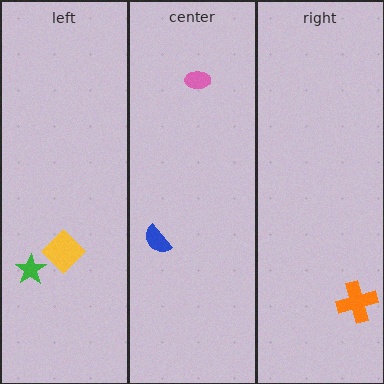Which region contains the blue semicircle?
The center region.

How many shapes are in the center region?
2.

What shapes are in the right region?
The orange cross.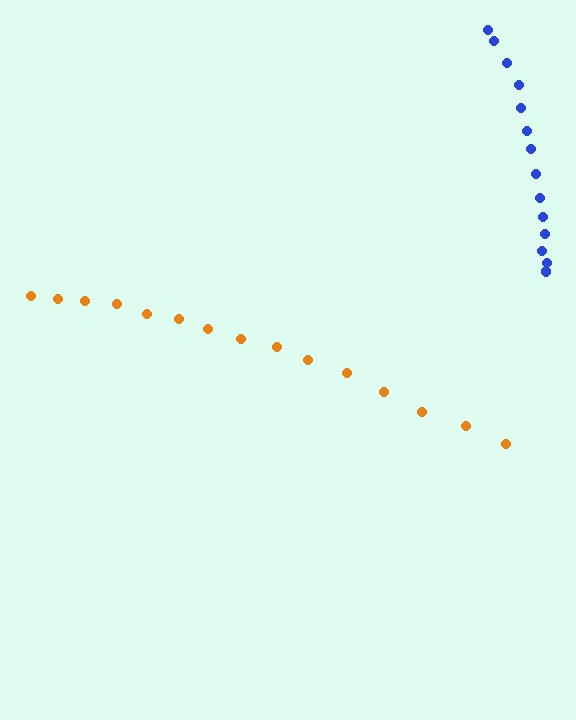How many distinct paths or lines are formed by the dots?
There are 2 distinct paths.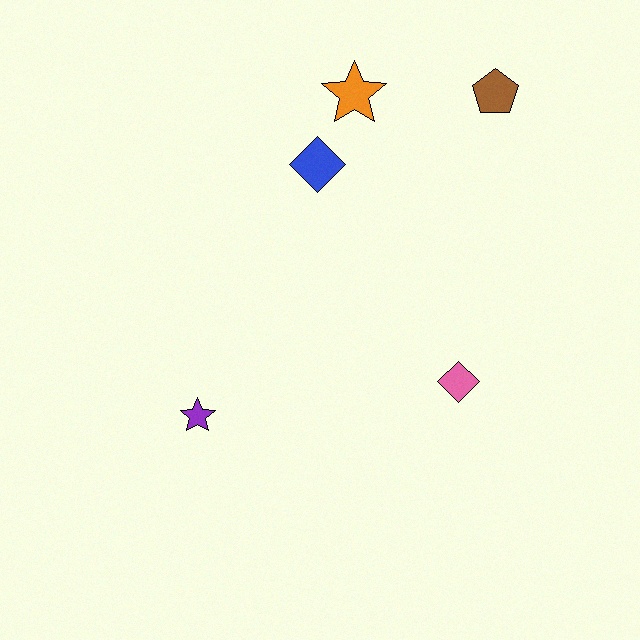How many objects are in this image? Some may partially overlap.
There are 5 objects.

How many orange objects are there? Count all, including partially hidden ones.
There is 1 orange object.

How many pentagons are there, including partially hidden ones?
There is 1 pentagon.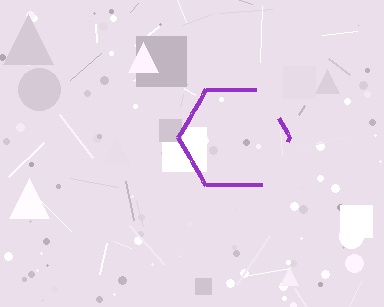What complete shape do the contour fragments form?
The contour fragments form a hexagon.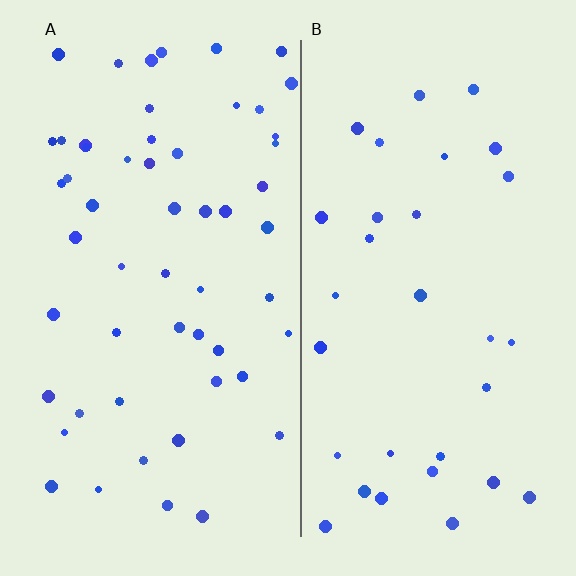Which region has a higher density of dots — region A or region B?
A (the left).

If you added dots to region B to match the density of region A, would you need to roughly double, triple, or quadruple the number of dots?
Approximately double.